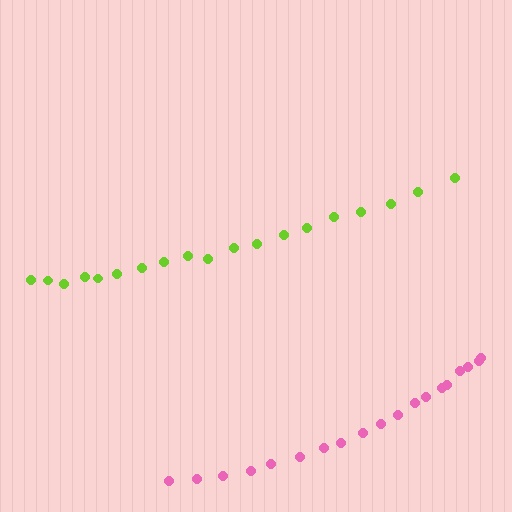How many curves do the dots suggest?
There are 2 distinct paths.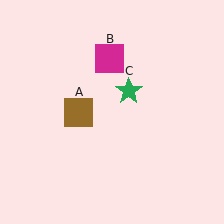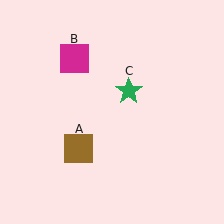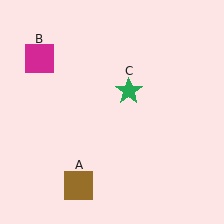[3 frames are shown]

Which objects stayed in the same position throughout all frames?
Green star (object C) remained stationary.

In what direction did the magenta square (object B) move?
The magenta square (object B) moved left.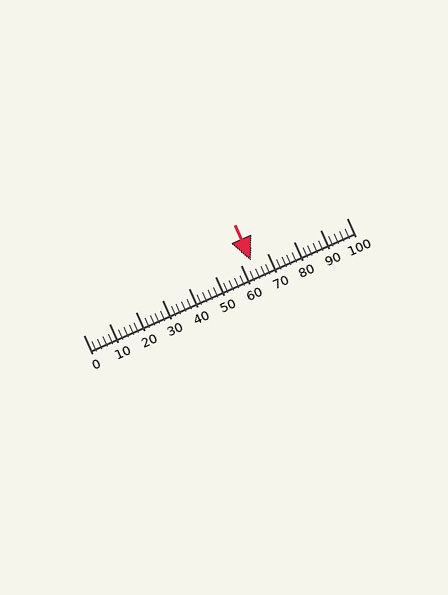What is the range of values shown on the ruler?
The ruler shows values from 0 to 100.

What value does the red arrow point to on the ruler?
The red arrow points to approximately 64.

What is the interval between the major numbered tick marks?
The major tick marks are spaced 10 units apart.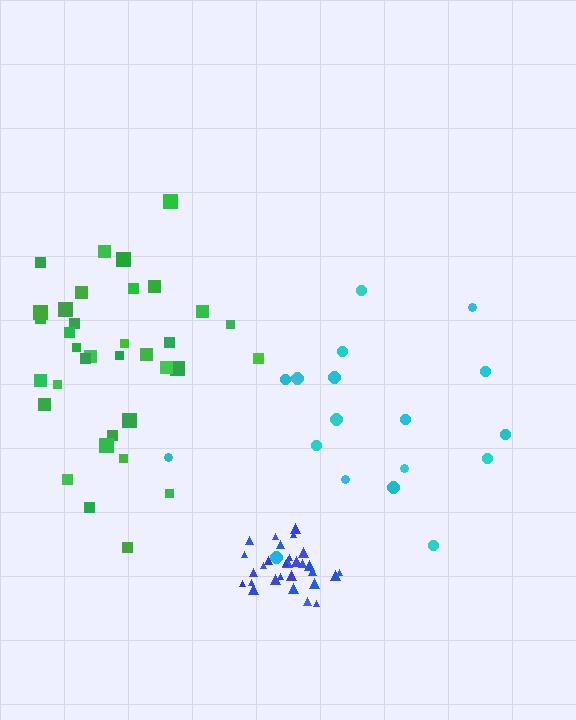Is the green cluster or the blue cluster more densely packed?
Blue.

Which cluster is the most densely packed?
Blue.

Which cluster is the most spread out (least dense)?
Cyan.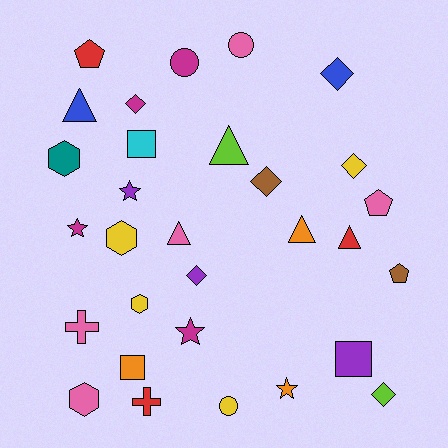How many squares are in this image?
There are 3 squares.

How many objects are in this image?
There are 30 objects.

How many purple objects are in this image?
There are 3 purple objects.